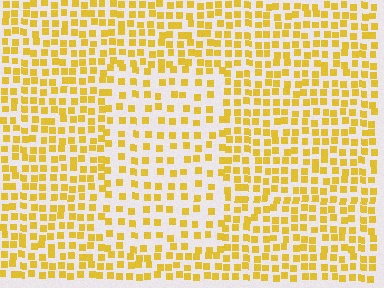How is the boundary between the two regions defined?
The boundary is defined by a change in element density (approximately 1.7x ratio). All elements are the same color, size, and shape.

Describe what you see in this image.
The image contains small yellow elements arranged at two different densities. A rectangle-shaped region is visible where the elements are less densely packed than the surrounding area.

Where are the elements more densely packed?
The elements are more densely packed outside the rectangle boundary.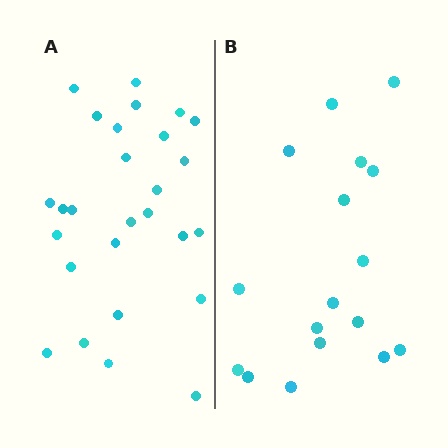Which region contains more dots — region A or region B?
Region A (the left region) has more dots.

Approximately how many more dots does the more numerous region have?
Region A has roughly 10 or so more dots than region B.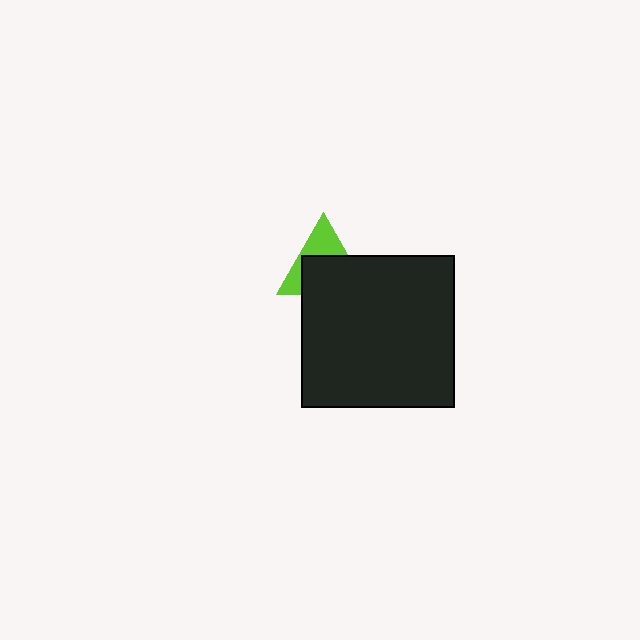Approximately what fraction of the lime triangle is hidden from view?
Roughly 58% of the lime triangle is hidden behind the black square.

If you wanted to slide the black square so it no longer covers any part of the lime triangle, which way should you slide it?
Slide it down — that is the most direct way to separate the two shapes.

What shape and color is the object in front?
The object in front is a black square.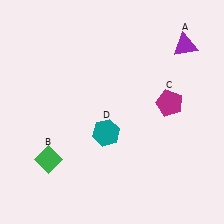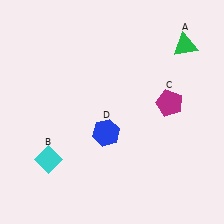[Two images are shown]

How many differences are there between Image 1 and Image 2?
There are 3 differences between the two images.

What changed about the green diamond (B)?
In Image 1, B is green. In Image 2, it changed to cyan.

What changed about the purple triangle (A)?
In Image 1, A is purple. In Image 2, it changed to green.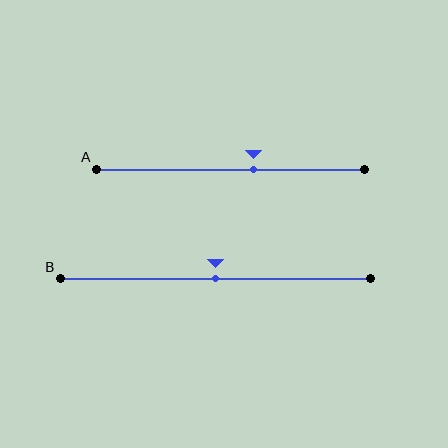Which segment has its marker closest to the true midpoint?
Segment B has its marker closest to the true midpoint.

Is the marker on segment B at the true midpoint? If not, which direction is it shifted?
Yes, the marker on segment B is at the true midpoint.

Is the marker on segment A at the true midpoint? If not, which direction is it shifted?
No, the marker on segment A is shifted to the right by about 9% of the segment length.